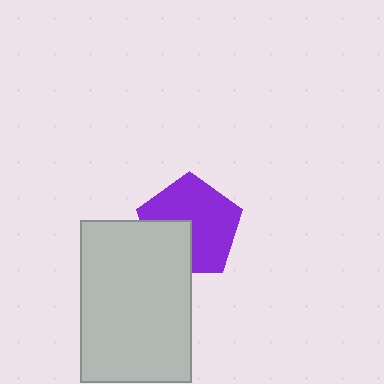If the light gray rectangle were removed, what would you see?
You would see the complete purple pentagon.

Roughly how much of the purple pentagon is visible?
Most of it is visible (roughly 69%).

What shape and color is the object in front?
The object in front is a light gray rectangle.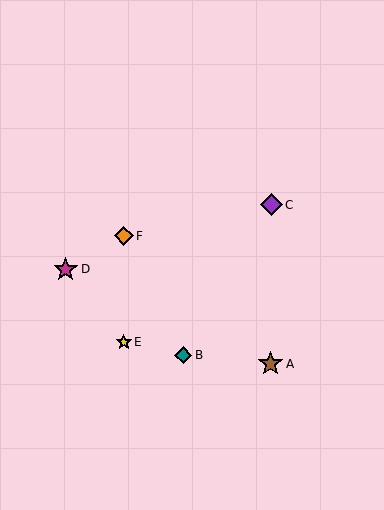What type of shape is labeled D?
Shape D is a magenta star.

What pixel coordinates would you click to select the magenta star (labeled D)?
Click at (66, 269) to select the magenta star D.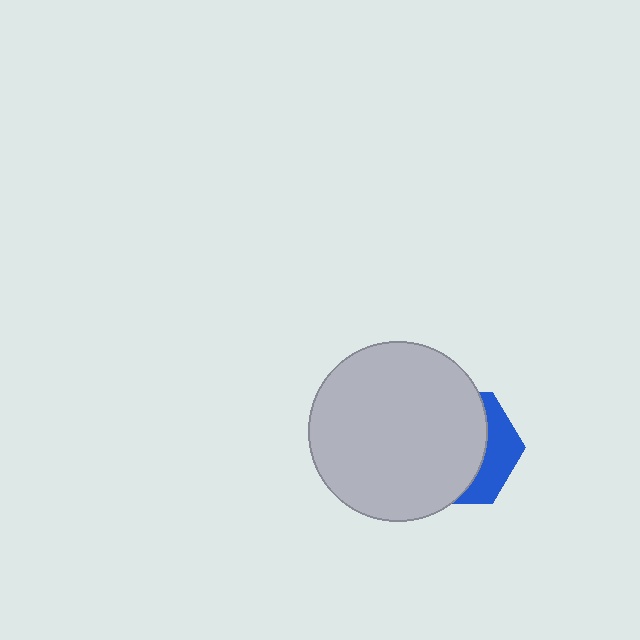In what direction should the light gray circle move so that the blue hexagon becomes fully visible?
The light gray circle should move left. That is the shortest direction to clear the overlap and leave the blue hexagon fully visible.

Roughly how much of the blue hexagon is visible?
A small part of it is visible (roughly 30%).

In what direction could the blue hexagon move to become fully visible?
The blue hexagon could move right. That would shift it out from behind the light gray circle entirely.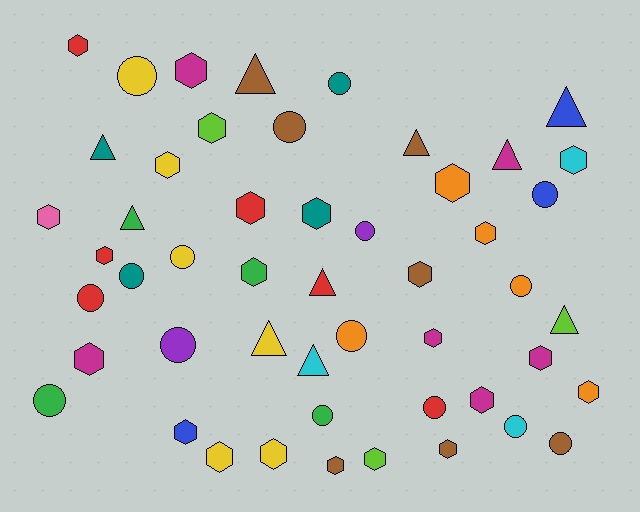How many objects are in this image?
There are 50 objects.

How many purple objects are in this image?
There are 2 purple objects.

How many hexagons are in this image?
There are 24 hexagons.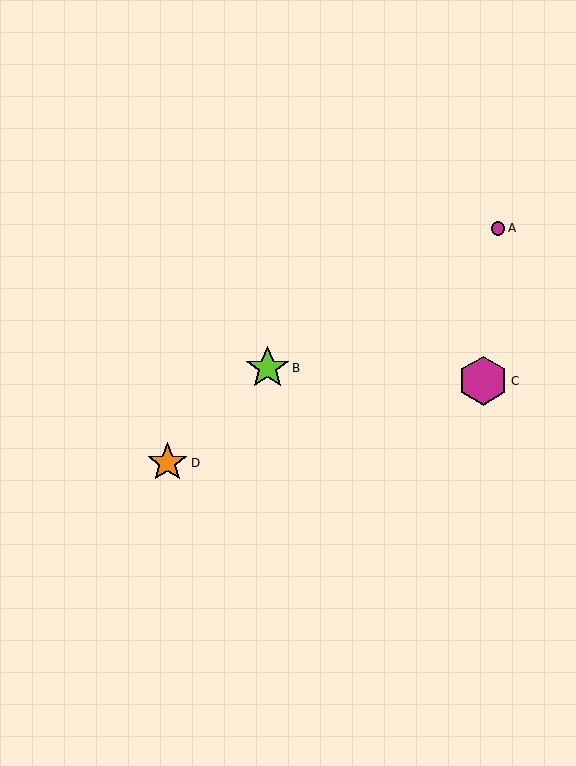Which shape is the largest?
The magenta hexagon (labeled C) is the largest.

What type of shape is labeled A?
Shape A is a magenta circle.